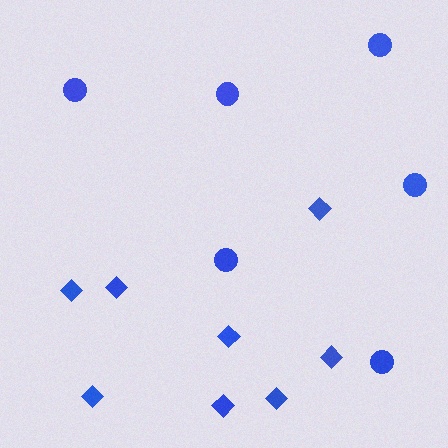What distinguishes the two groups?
There are 2 groups: one group of circles (6) and one group of diamonds (8).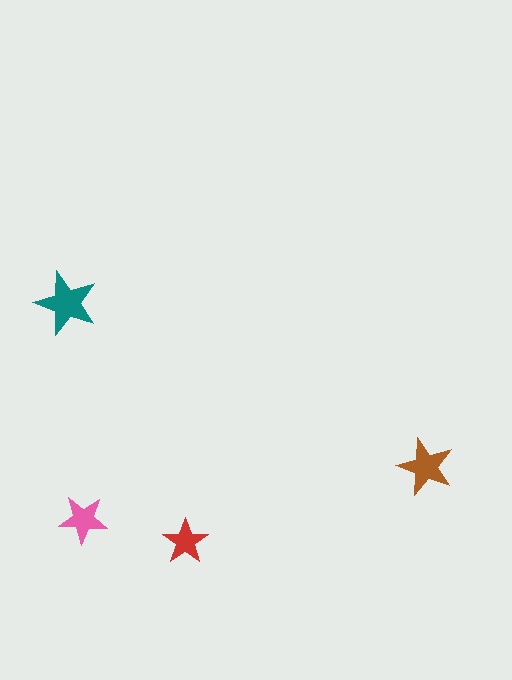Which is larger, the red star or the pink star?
The pink one.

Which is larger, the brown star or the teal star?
The teal one.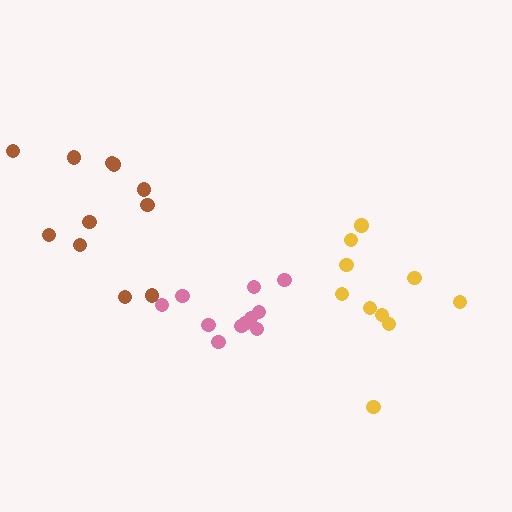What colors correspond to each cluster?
The clusters are colored: brown, pink, yellow.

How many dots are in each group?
Group 1: 11 dots, Group 2: 11 dots, Group 3: 10 dots (32 total).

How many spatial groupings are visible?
There are 3 spatial groupings.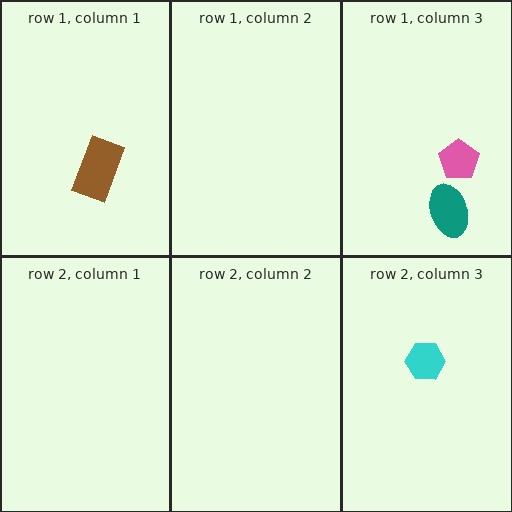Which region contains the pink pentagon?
The row 1, column 3 region.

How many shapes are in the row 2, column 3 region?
1.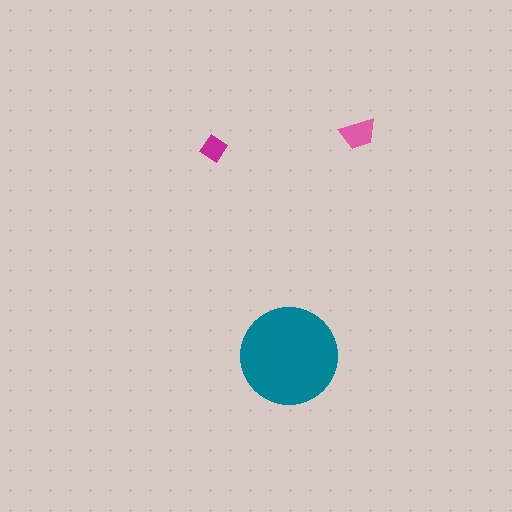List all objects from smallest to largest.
The magenta diamond, the pink trapezoid, the teal circle.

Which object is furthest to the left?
The magenta diamond is leftmost.